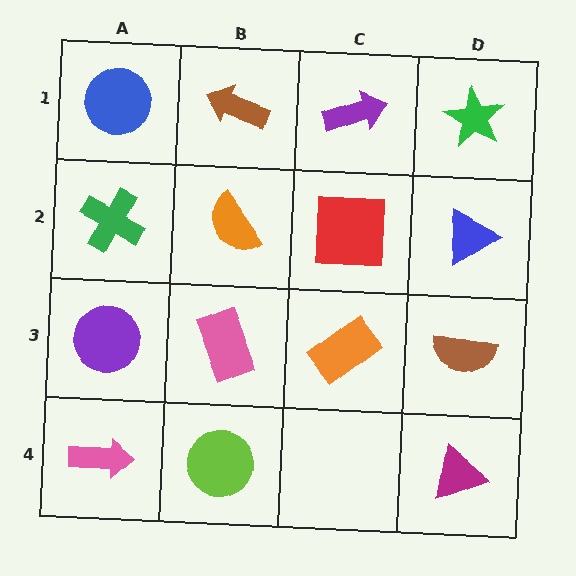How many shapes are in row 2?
4 shapes.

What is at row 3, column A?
A purple circle.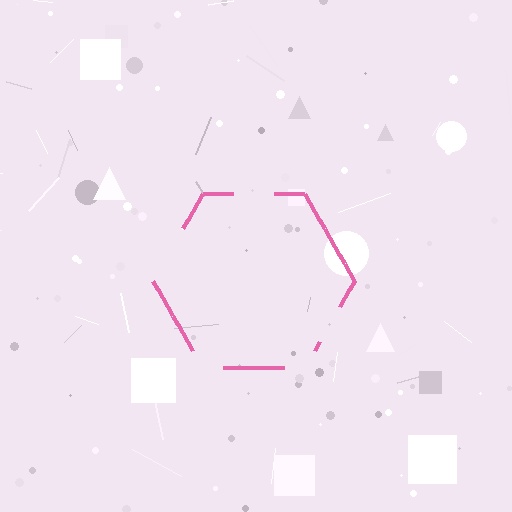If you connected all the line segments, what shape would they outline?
They would outline a hexagon.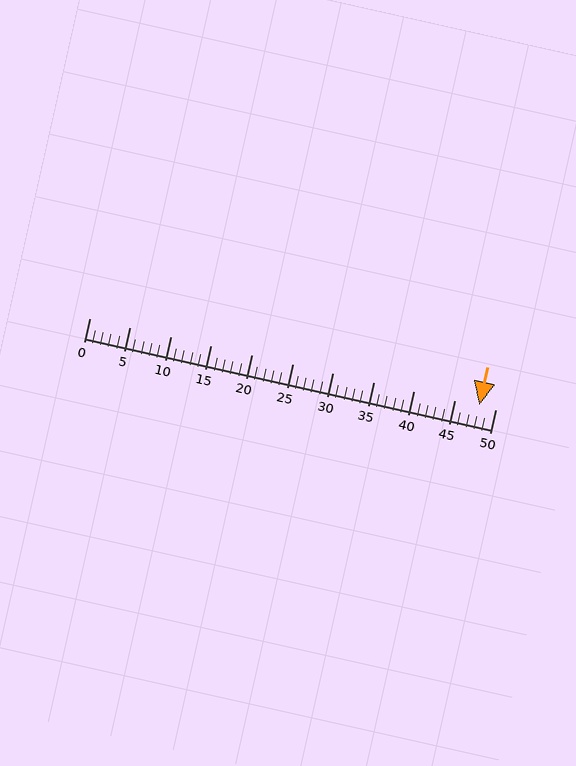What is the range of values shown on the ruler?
The ruler shows values from 0 to 50.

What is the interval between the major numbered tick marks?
The major tick marks are spaced 5 units apart.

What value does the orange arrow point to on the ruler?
The orange arrow points to approximately 48.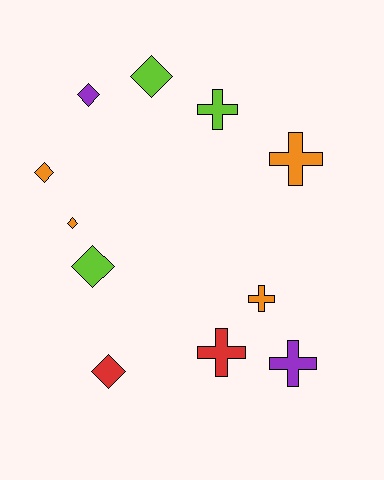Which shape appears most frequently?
Diamond, with 6 objects.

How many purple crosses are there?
There is 1 purple cross.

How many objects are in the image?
There are 11 objects.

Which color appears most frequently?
Orange, with 4 objects.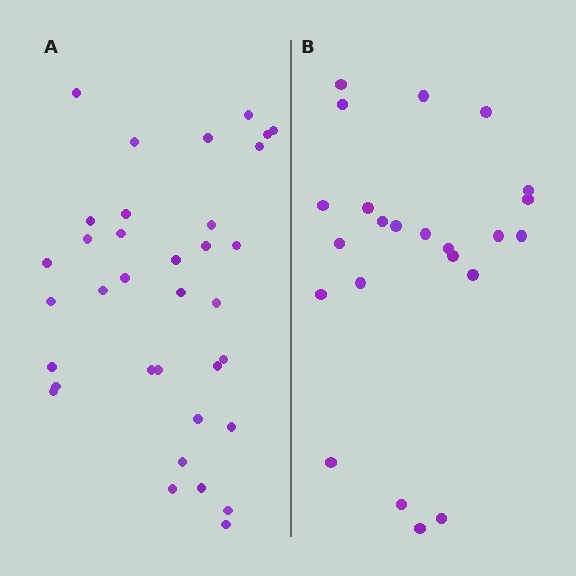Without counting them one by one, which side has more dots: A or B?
Region A (the left region) has more dots.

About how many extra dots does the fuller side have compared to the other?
Region A has roughly 12 or so more dots than region B.